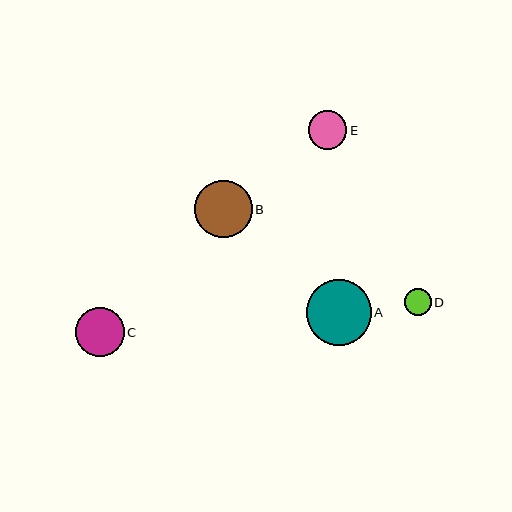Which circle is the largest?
Circle A is the largest with a size of approximately 65 pixels.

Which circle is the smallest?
Circle D is the smallest with a size of approximately 27 pixels.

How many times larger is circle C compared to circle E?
Circle C is approximately 1.2 times the size of circle E.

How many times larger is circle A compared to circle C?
Circle A is approximately 1.4 times the size of circle C.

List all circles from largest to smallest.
From largest to smallest: A, B, C, E, D.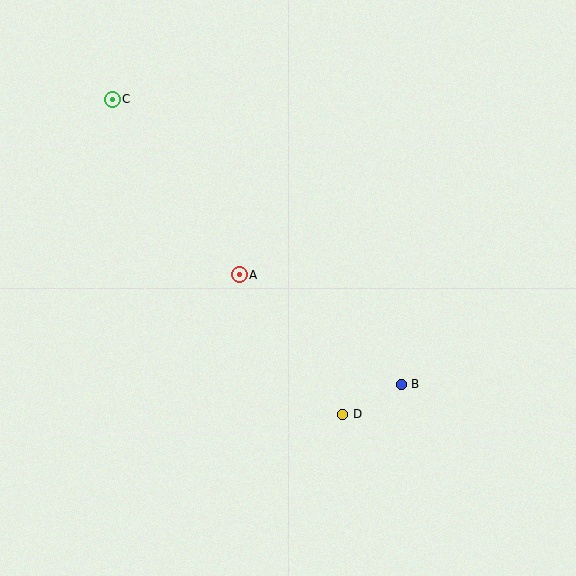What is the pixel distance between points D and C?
The distance between D and C is 391 pixels.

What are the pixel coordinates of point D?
Point D is at (343, 414).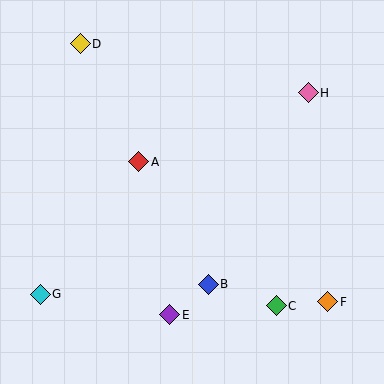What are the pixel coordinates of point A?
Point A is at (139, 162).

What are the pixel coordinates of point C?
Point C is at (276, 306).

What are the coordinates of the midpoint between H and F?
The midpoint between H and F is at (318, 197).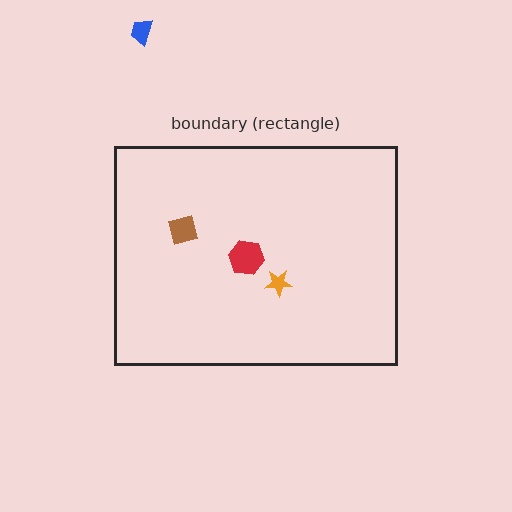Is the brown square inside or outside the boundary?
Inside.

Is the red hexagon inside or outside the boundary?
Inside.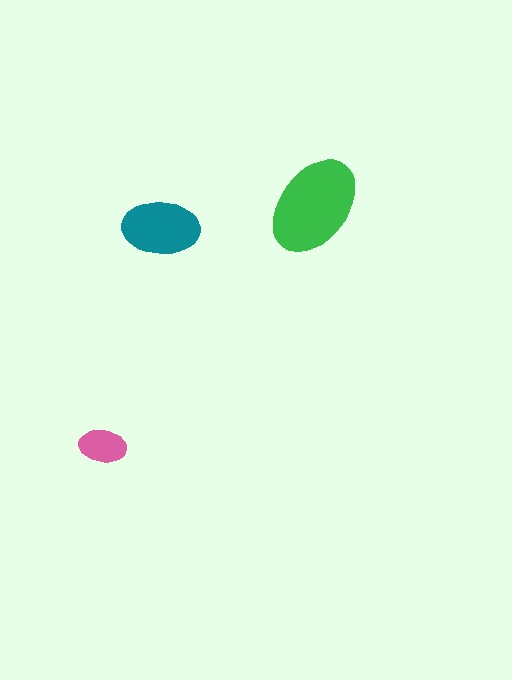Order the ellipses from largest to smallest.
the green one, the teal one, the pink one.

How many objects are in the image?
There are 3 objects in the image.